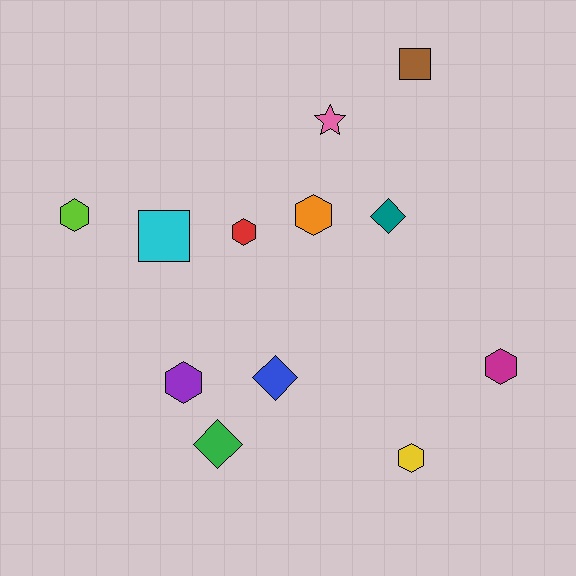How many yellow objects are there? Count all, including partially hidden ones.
There is 1 yellow object.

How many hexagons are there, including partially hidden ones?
There are 6 hexagons.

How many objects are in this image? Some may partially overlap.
There are 12 objects.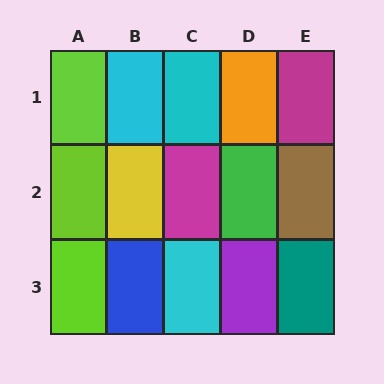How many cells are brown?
1 cell is brown.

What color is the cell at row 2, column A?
Lime.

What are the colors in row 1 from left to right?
Lime, cyan, cyan, orange, magenta.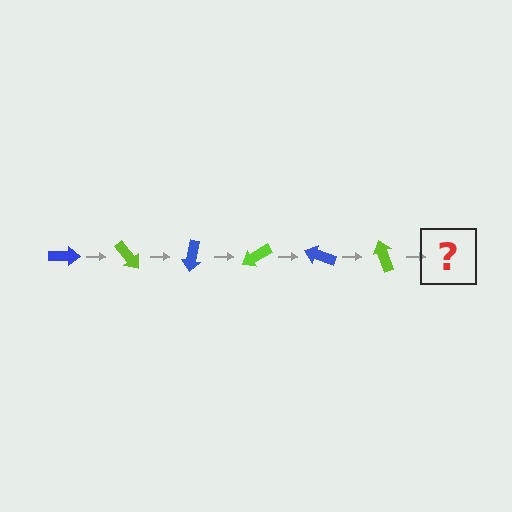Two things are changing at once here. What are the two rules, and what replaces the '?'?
The two rules are that it rotates 50 degrees each step and the color cycles through blue and lime. The '?' should be a blue arrow, rotated 300 degrees from the start.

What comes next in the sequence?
The next element should be a blue arrow, rotated 300 degrees from the start.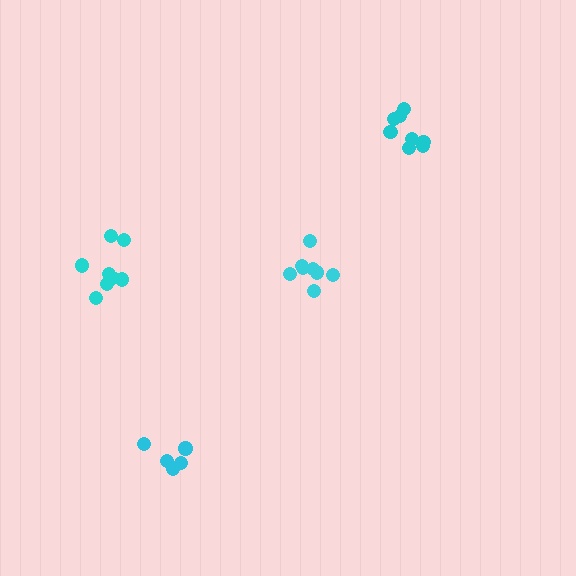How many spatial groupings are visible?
There are 4 spatial groupings.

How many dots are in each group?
Group 1: 8 dots, Group 2: 8 dots, Group 3: 8 dots, Group 4: 5 dots (29 total).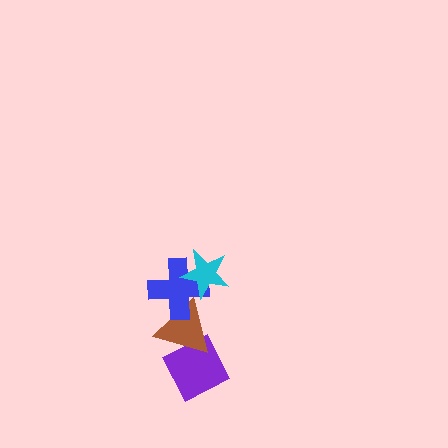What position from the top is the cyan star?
The cyan star is 1st from the top.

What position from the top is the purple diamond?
The purple diamond is 4th from the top.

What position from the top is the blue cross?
The blue cross is 2nd from the top.